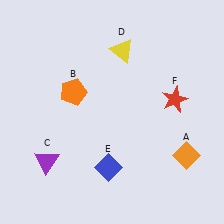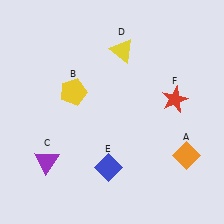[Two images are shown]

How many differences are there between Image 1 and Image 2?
There is 1 difference between the two images.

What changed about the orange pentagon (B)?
In Image 1, B is orange. In Image 2, it changed to yellow.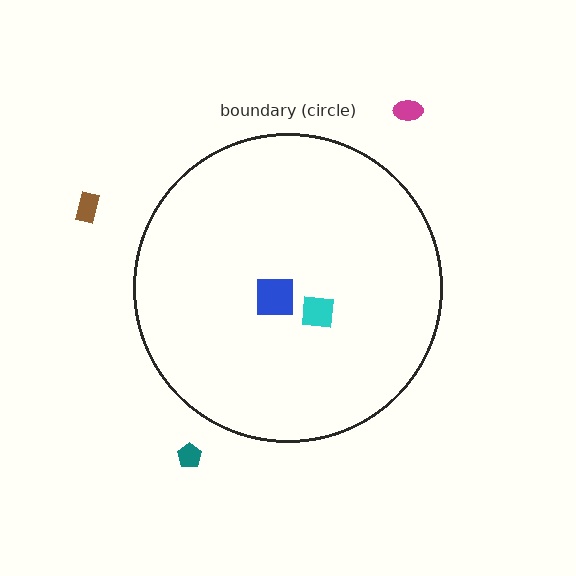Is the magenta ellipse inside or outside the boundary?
Outside.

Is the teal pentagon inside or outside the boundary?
Outside.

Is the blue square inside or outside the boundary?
Inside.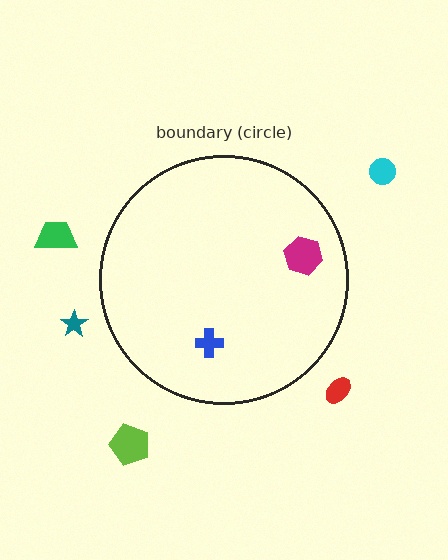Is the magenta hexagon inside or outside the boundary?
Inside.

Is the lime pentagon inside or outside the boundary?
Outside.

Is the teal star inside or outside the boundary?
Outside.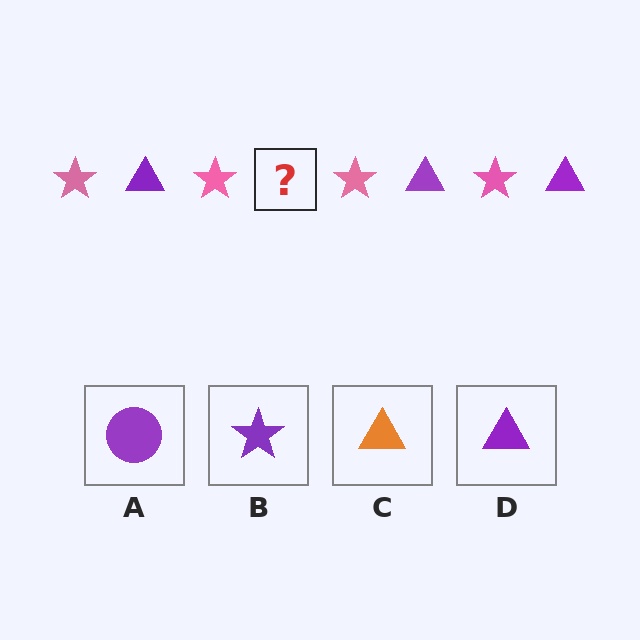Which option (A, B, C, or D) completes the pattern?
D.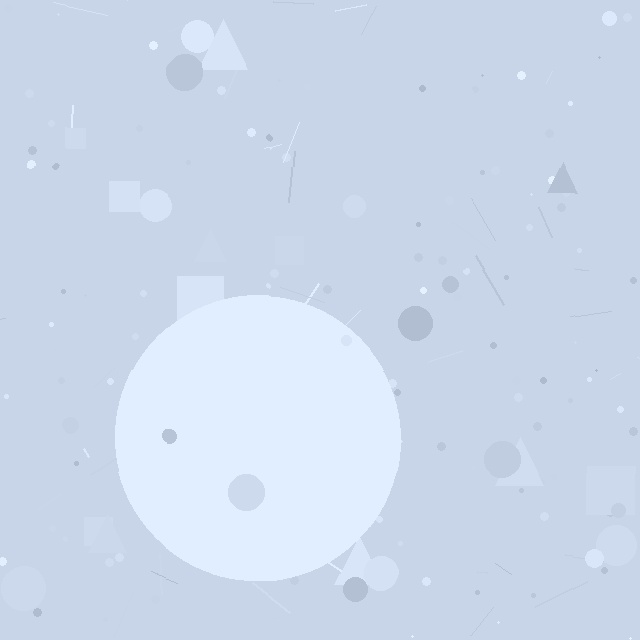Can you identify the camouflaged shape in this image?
The camouflaged shape is a circle.